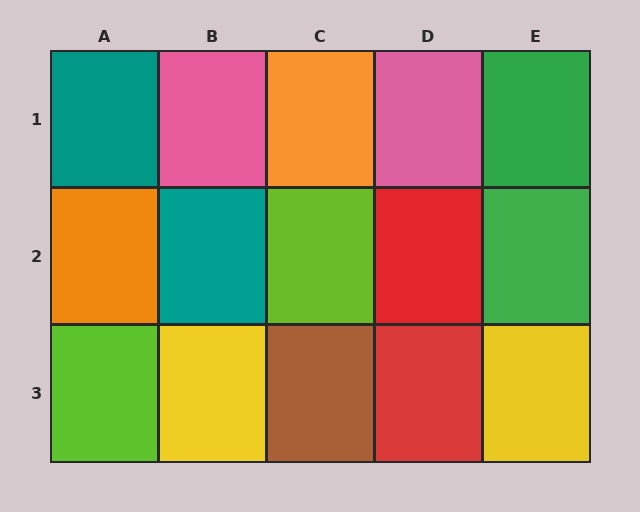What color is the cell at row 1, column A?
Teal.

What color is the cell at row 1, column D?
Pink.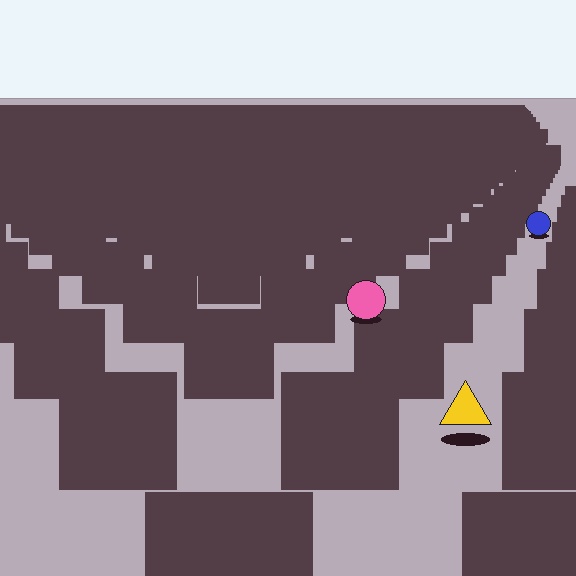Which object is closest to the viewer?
The yellow triangle is closest. The texture marks near it are larger and more spread out.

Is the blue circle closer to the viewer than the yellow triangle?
No. The yellow triangle is closer — you can tell from the texture gradient: the ground texture is coarser near it.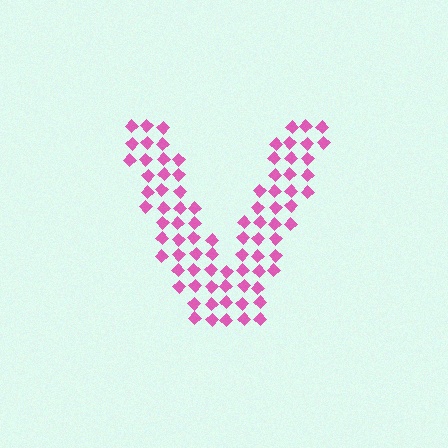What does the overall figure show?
The overall figure shows the letter V.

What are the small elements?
The small elements are diamonds.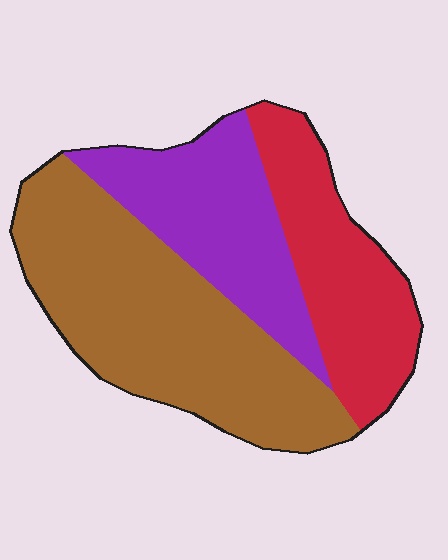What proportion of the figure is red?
Red covers 26% of the figure.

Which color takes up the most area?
Brown, at roughly 45%.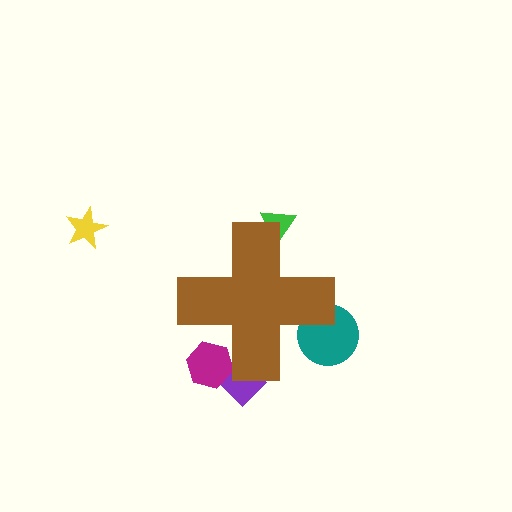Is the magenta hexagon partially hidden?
Yes, the magenta hexagon is partially hidden behind the brown cross.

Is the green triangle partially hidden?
Yes, the green triangle is partially hidden behind the brown cross.